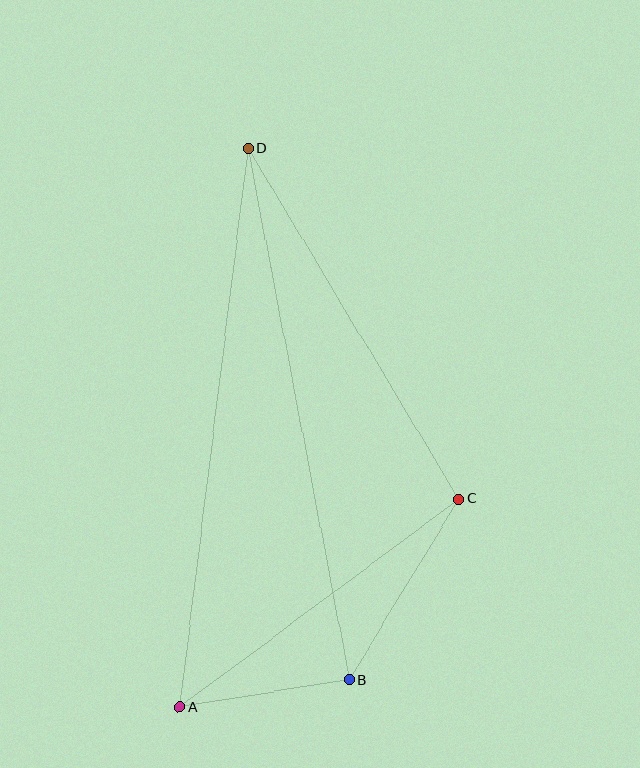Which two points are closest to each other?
Points A and B are closest to each other.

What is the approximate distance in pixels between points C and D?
The distance between C and D is approximately 410 pixels.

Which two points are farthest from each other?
Points A and D are farthest from each other.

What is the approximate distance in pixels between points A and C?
The distance between A and C is approximately 348 pixels.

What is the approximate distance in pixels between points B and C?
The distance between B and C is approximately 211 pixels.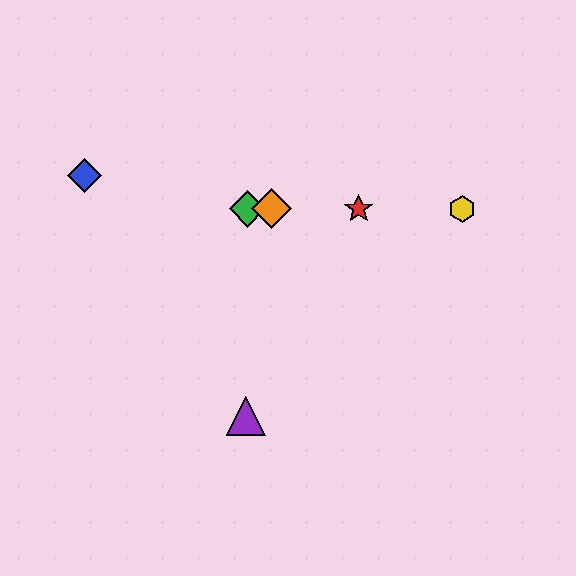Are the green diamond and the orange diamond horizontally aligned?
Yes, both are at y≈209.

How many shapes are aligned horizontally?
4 shapes (the red star, the green diamond, the yellow hexagon, the orange diamond) are aligned horizontally.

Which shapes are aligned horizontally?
The red star, the green diamond, the yellow hexagon, the orange diamond are aligned horizontally.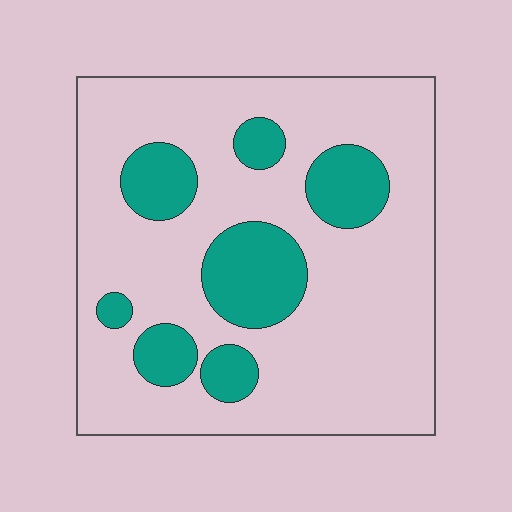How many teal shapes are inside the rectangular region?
7.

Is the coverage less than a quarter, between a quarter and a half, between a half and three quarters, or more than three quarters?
Less than a quarter.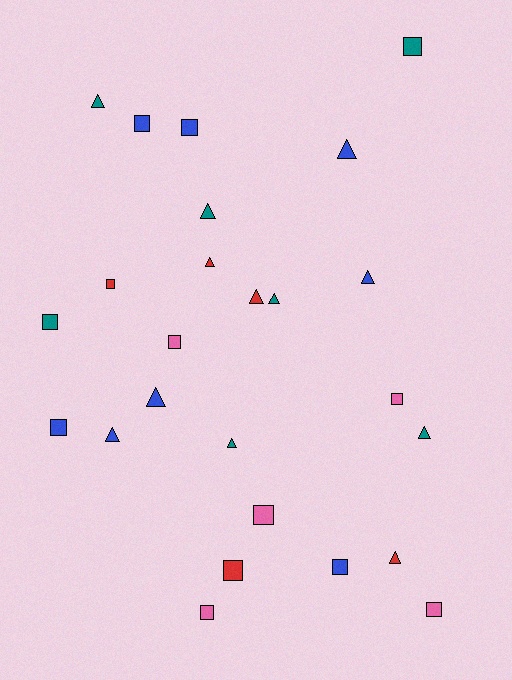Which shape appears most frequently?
Square, with 13 objects.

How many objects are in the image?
There are 25 objects.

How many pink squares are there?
There are 5 pink squares.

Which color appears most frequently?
Blue, with 8 objects.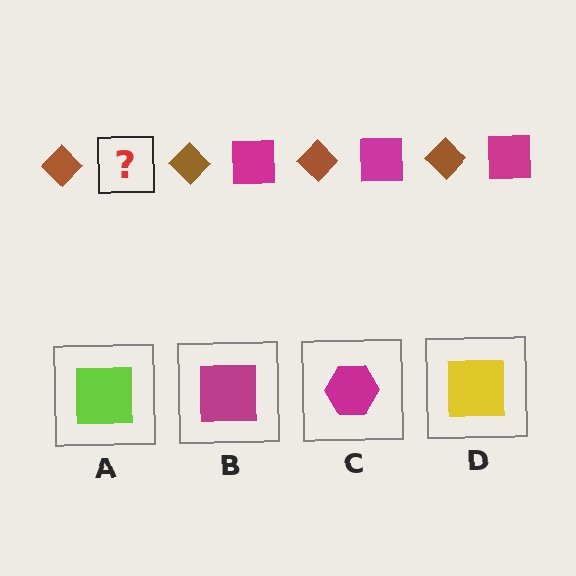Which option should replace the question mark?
Option B.